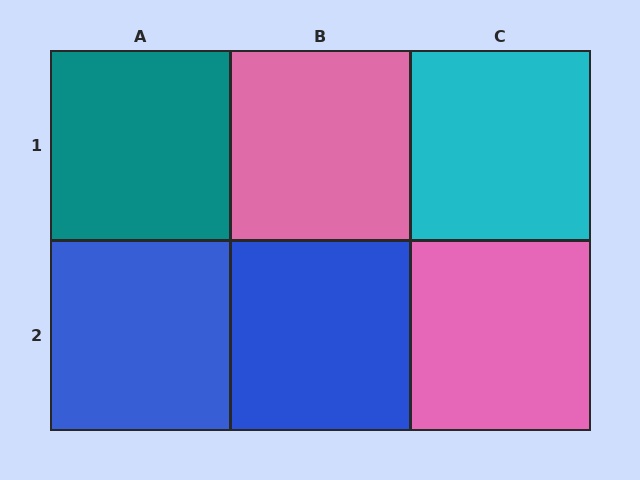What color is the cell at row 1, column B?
Pink.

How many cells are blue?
2 cells are blue.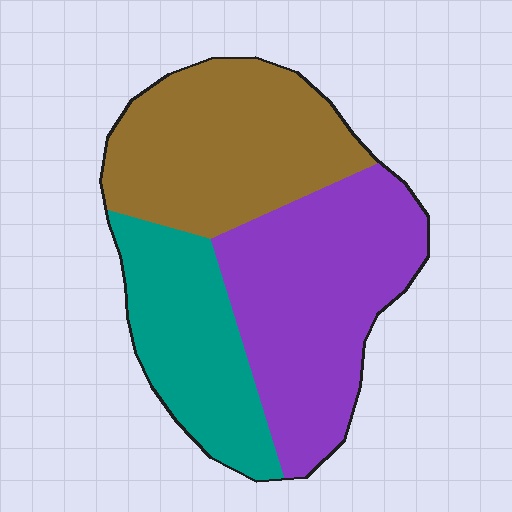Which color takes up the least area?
Teal, at roughly 25%.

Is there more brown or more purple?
Purple.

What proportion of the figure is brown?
Brown takes up about one third (1/3) of the figure.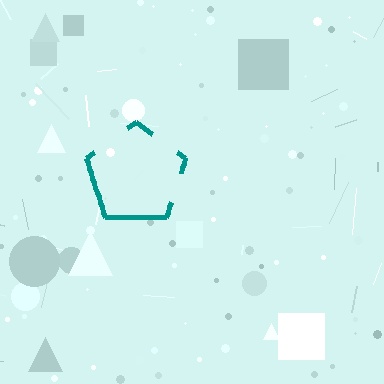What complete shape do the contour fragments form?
The contour fragments form a pentagon.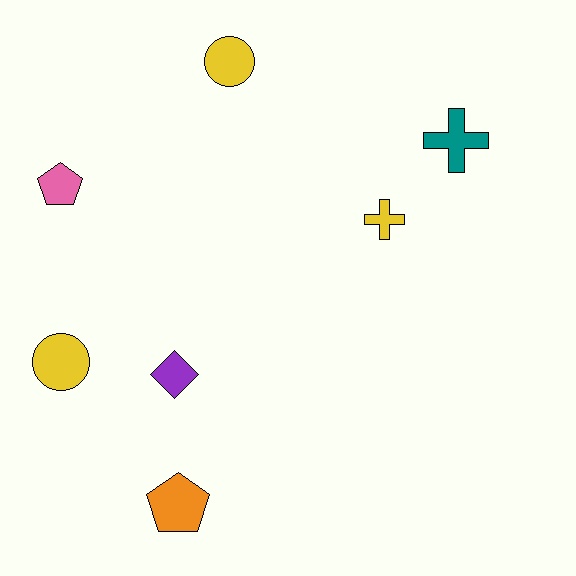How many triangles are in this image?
There are no triangles.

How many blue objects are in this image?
There are no blue objects.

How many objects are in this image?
There are 7 objects.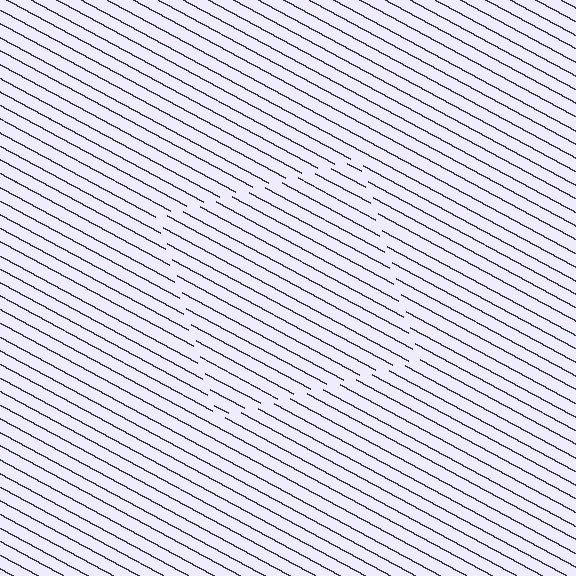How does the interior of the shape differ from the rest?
The interior of the shape contains the same grating, shifted by half a period — the contour is defined by the phase discontinuity where line-ends from the inner and outer gratings abut.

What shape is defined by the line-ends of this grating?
An illusory square. The interior of the shape contains the same grating, shifted by half a period — the contour is defined by the phase discontinuity where line-ends from the inner and outer gratings abut.